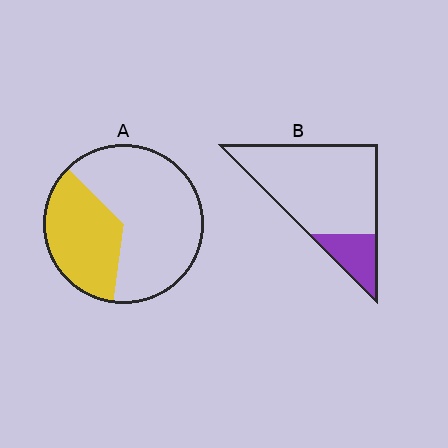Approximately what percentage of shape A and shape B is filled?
A is approximately 35% and B is approximately 20%.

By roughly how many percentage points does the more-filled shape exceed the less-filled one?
By roughly 15 percentage points (A over B).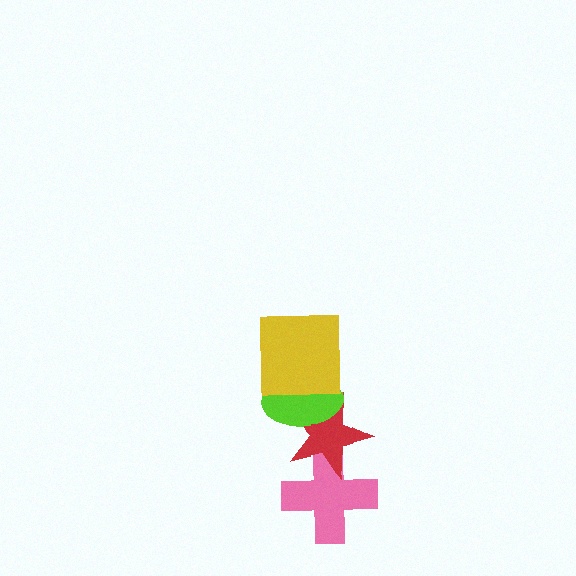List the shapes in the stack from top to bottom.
From top to bottom: the yellow square, the lime ellipse, the red star, the pink cross.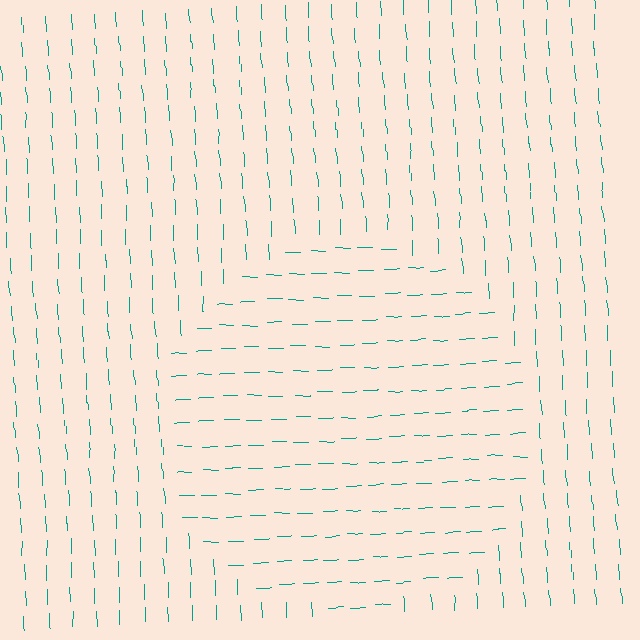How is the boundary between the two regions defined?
The boundary is defined purely by a change in line orientation (approximately 88 degrees difference). All lines are the same color and thickness.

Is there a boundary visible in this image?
Yes, there is a texture boundary formed by a change in line orientation.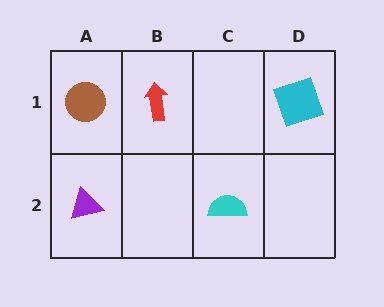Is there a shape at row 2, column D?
No, that cell is empty.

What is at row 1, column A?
A brown circle.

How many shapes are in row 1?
3 shapes.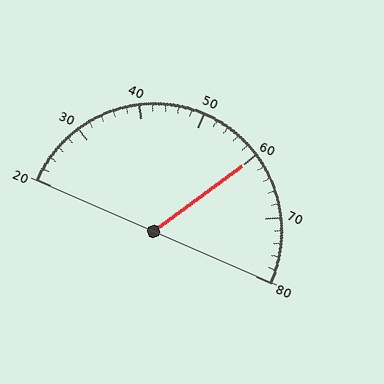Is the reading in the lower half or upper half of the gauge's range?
The reading is in the upper half of the range (20 to 80).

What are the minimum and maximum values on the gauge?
The gauge ranges from 20 to 80.